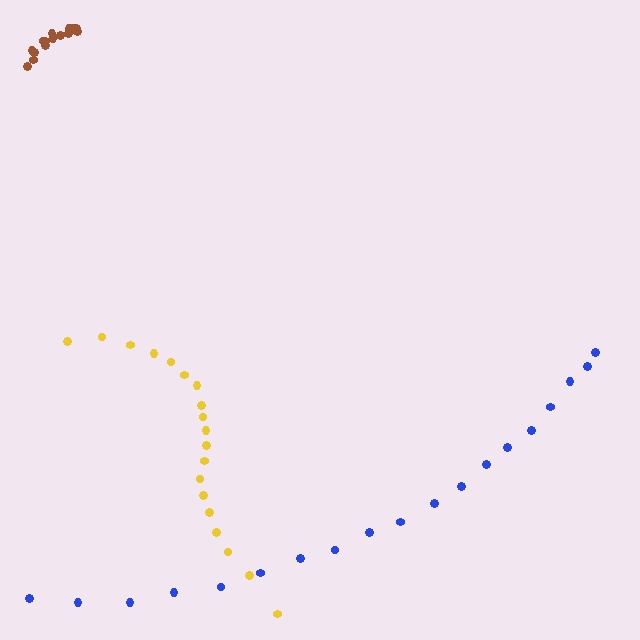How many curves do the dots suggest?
There are 3 distinct paths.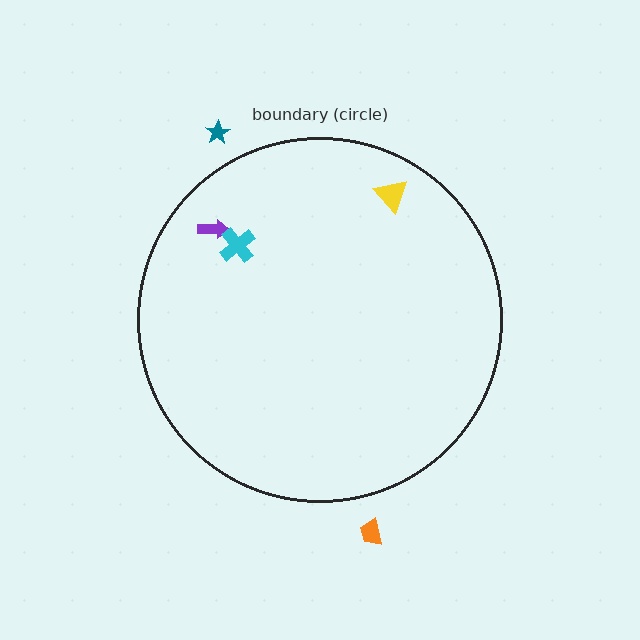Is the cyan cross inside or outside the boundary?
Inside.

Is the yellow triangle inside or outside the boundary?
Inside.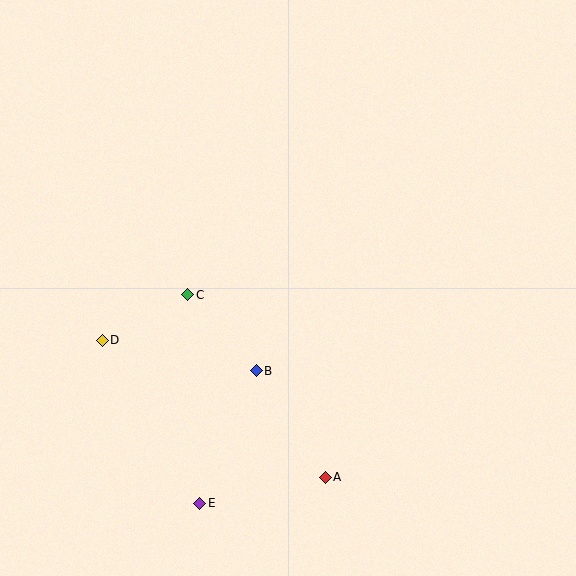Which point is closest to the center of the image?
Point B at (256, 371) is closest to the center.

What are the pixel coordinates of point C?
Point C is at (188, 295).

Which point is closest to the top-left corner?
Point C is closest to the top-left corner.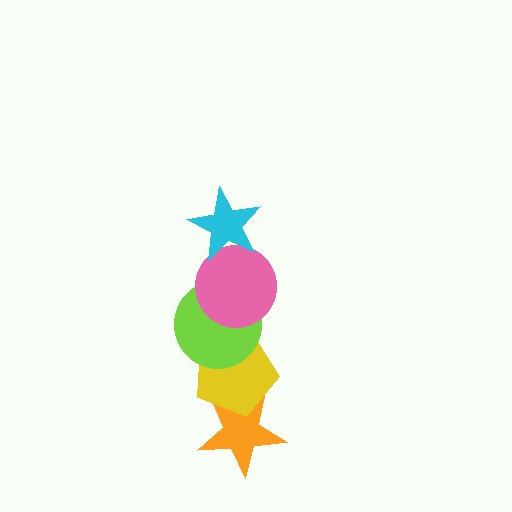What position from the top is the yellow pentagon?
The yellow pentagon is 4th from the top.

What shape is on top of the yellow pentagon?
The lime circle is on top of the yellow pentagon.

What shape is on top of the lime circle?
The pink circle is on top of the lime circle.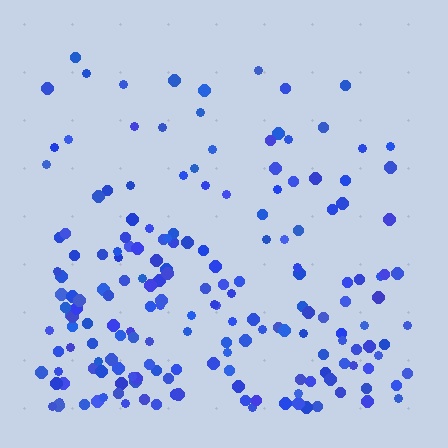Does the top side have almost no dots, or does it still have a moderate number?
Still a moderate number, just noticeably fewer than the bottom.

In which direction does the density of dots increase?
From top to bottom, with the bottom side densest.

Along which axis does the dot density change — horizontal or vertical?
Vertical.